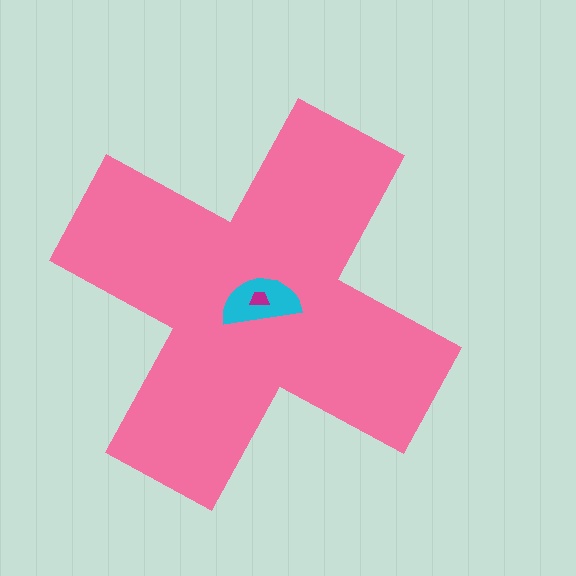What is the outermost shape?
The pink cross.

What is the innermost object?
The magenta trapezoid.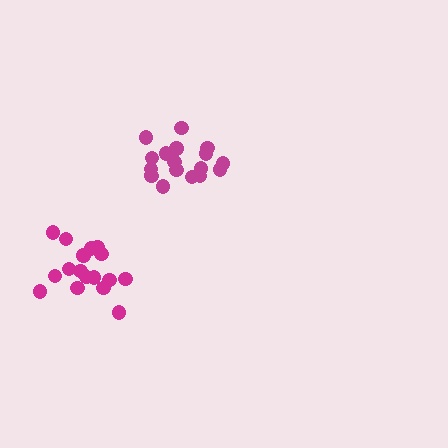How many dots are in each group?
Group 1: 17 dots, Group 2: 18 dots (35 total).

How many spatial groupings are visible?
There are 2 spatial groupings.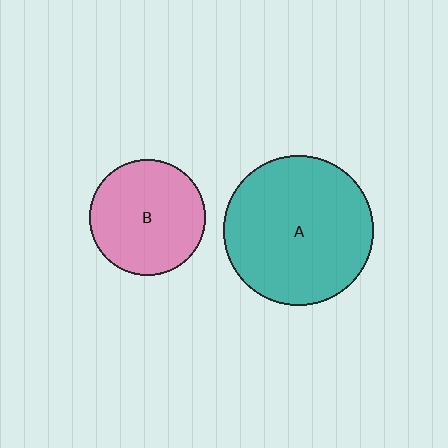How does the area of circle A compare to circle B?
Approximately 1.7 times.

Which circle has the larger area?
Circle A (teal).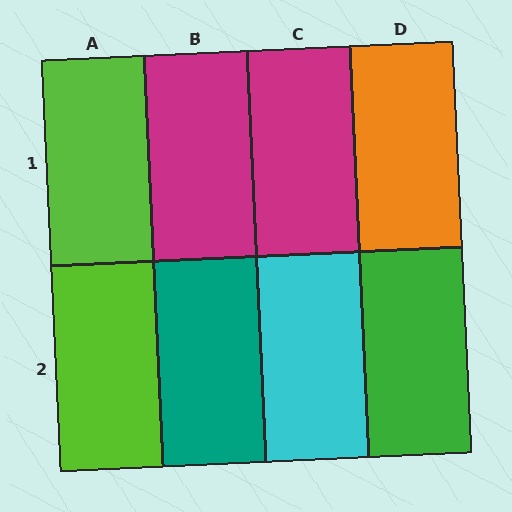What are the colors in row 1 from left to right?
Lime, magenta, magenta, orange.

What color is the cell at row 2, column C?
Cyan.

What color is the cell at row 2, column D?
Green.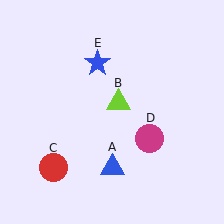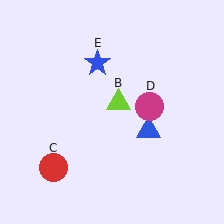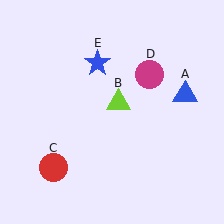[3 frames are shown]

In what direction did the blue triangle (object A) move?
The blue triangle (object A) moved up and to the right.